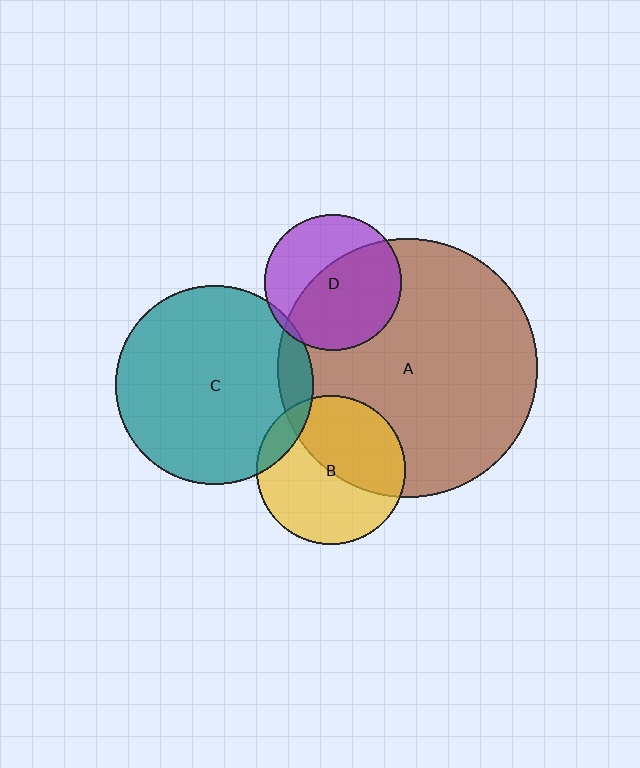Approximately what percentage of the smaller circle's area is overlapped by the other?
Approximately 60%.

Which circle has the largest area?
Circle A (brown).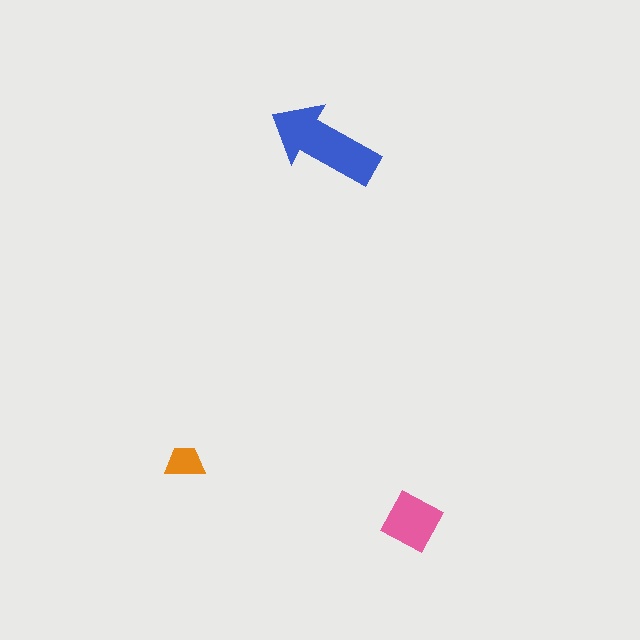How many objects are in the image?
There are 3 objects in the image.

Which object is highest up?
The blue arrow is topmost.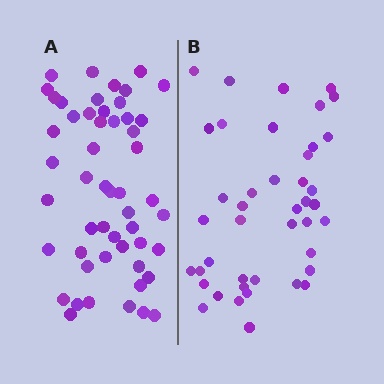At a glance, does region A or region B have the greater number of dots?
Region A (the left region) has more dots.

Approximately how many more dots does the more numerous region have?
Region A has roughly 10 or so more dots than region B.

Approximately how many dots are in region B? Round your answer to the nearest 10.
About 40 dots. (The exact count is 42, which rounds to 40.)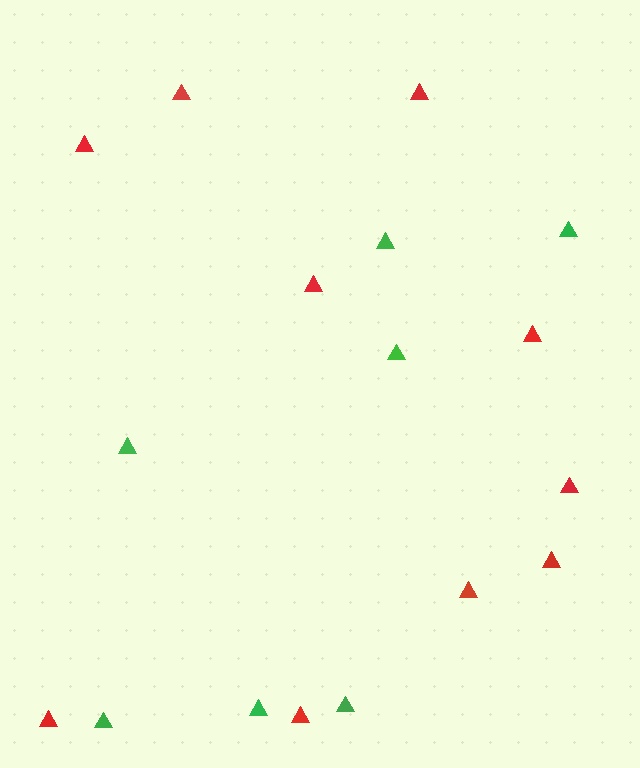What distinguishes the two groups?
There are 2 groups: one group of red triangles (10) and one group of green triangles (7).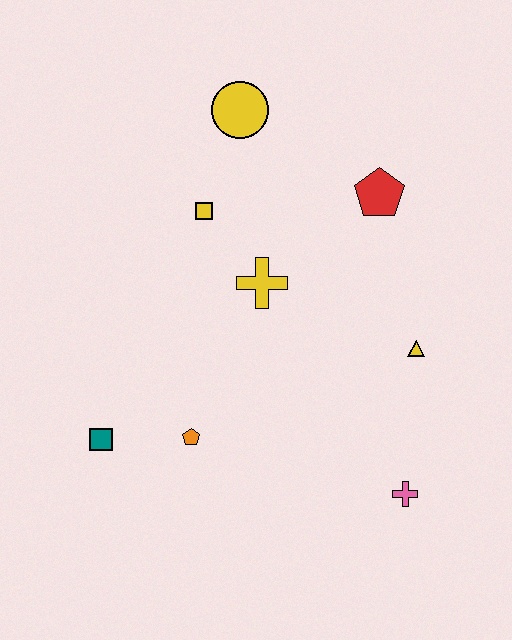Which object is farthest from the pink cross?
The yellow circle is farthest from the pink cross.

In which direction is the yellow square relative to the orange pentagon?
The yellow square is above the orange pentagon.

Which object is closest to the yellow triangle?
The pink cross is closest to the yellow triangle.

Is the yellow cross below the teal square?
No